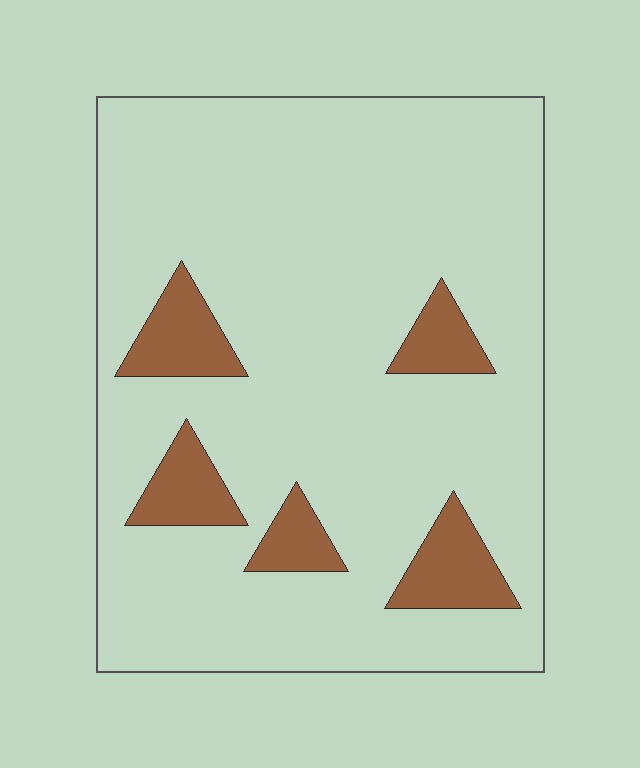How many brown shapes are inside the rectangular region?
5.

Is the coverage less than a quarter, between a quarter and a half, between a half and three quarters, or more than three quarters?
Less than a quarter.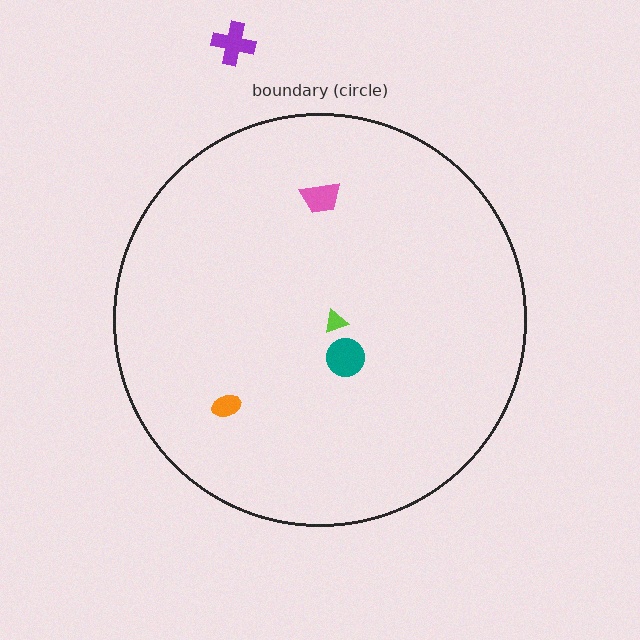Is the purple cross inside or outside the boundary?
Outside.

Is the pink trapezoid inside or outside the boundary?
Inside.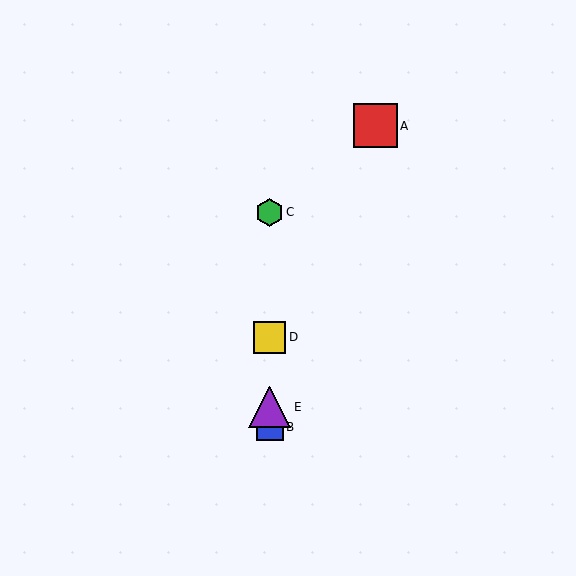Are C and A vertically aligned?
No, C is at x≈270 and A is at x≈375.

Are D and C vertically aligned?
Yes, both are at x≈270.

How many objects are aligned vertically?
4 objects (B, C, D, E) are aligned vertically.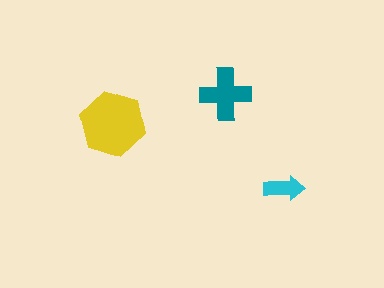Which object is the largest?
The yellow hexagon.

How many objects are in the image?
There are 3 objects in the image.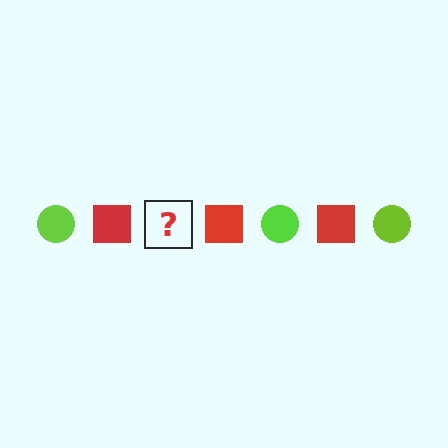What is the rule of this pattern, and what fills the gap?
The rule is that the pattern alternates between lime circle and red square. The gap should be filled with a lime circle.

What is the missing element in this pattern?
The missing element is a lime circle.